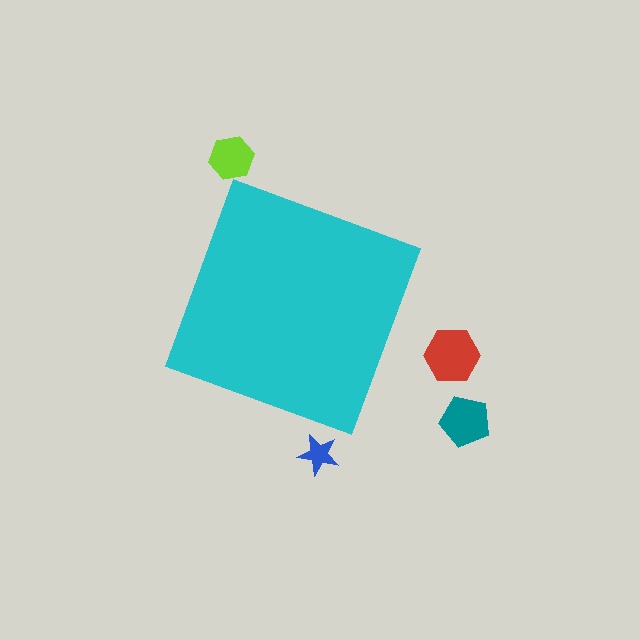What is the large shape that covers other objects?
A cyan square.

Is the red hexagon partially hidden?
No, the red hexagon is fully visible.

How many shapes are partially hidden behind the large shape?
0 shapes are partially hidden.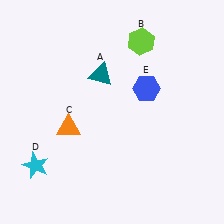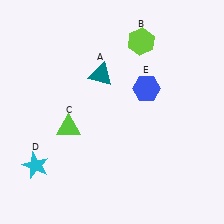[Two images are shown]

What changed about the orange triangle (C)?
In Image 1, C is orange. In Image 2, it changed to lime.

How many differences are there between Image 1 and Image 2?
There is 1 difference between the two images.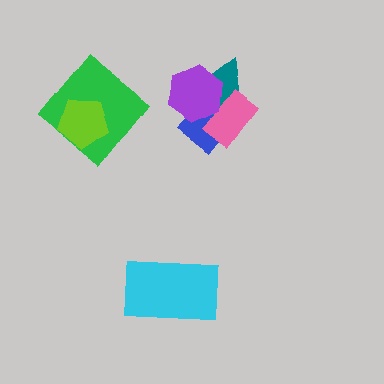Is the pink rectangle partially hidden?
Yes, it is partially covered by another shape.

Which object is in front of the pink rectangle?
The purple hexagon is in front of the pink rectangle.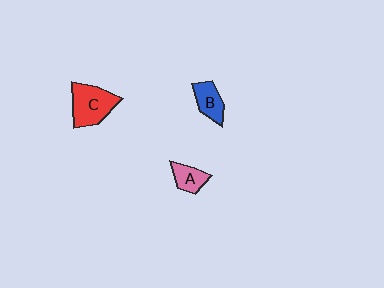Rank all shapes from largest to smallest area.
From largest to smallest: C (red), B (blue), A (pink).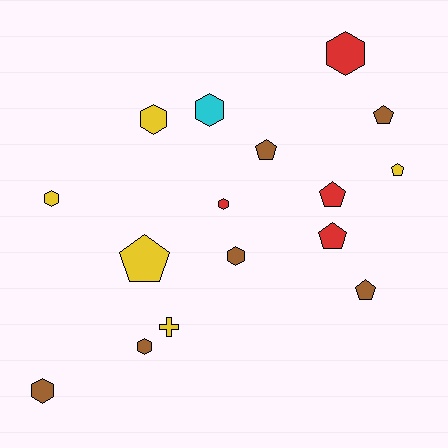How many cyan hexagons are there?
There is 1 cyan hexagon.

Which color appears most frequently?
Brown, with 6 objects.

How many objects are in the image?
There are 16 objects.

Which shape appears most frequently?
Hexagon, with 8 objects.